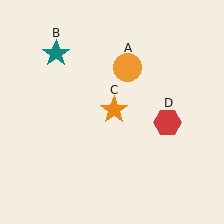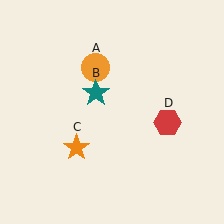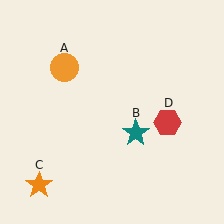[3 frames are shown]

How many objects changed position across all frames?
3 objects changed position: orange circle (object A), teal star (object B), orange star (object C).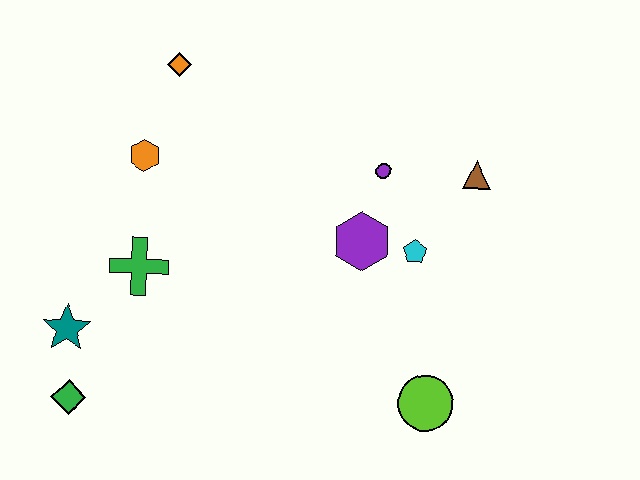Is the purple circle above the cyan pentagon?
Yes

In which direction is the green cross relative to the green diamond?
The green cross is above the green diamond.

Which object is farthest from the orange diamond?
The lime circle is farthest from the orange diamond.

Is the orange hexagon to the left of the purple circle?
Yes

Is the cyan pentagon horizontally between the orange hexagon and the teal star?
No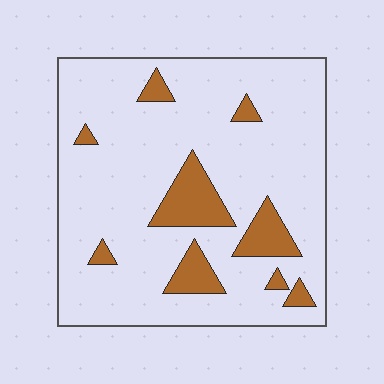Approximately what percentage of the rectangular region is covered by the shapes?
Approximately 15%.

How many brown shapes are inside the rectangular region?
9.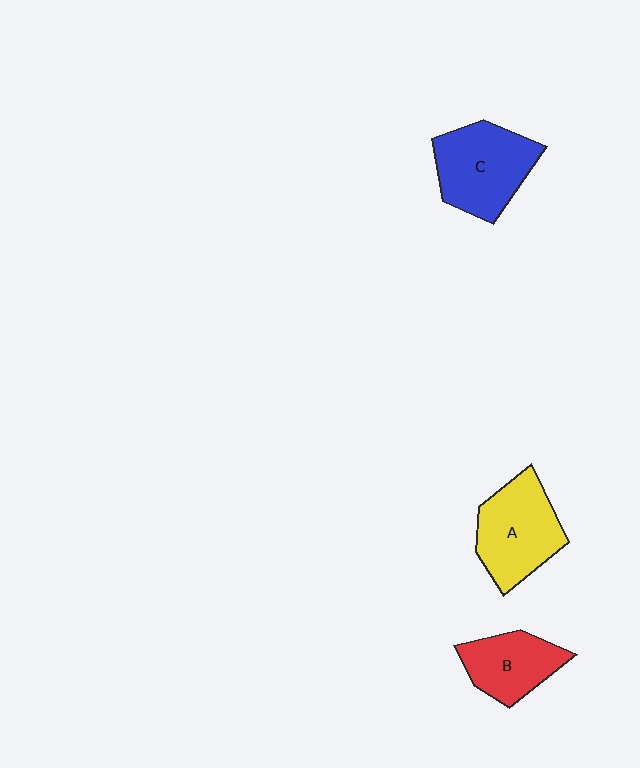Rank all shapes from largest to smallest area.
From largest to smallest: C (blue), A (yellow), B (red).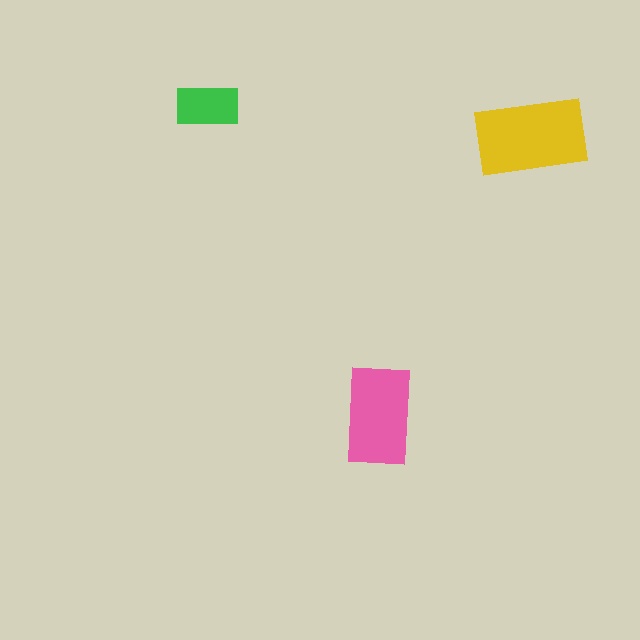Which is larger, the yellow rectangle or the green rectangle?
The yellow one.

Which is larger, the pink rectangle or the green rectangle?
The pink one.